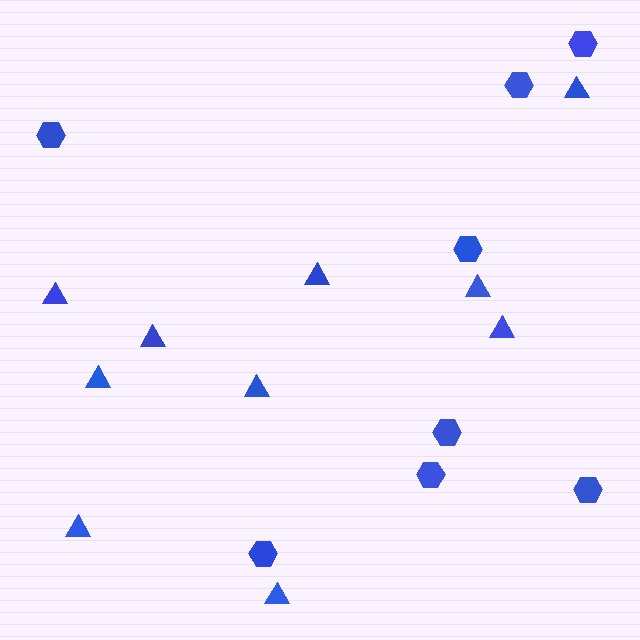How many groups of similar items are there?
There are 2 groups: one group of hexagons (8) and one group of triangles (10).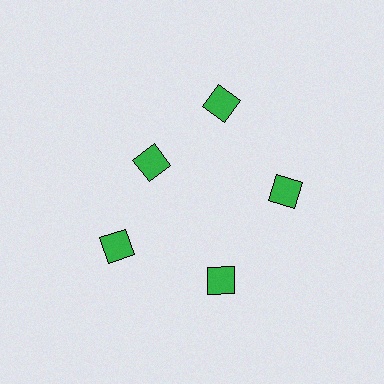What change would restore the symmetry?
The symmetry would be restored by moving it outward, back onto the ring so that all 5 diamonds sit at equal angles and equal distance from the center.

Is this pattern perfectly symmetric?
No. The 5 green diamonds are arranged in a ring, but one element near the 10 o'clock position is pulled inward toward the center, breaking the 5-fold rotational symmetry.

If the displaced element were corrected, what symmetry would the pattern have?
It would have 5-fold rotational symmetry — the pattern would map onto itself every 72 degrees.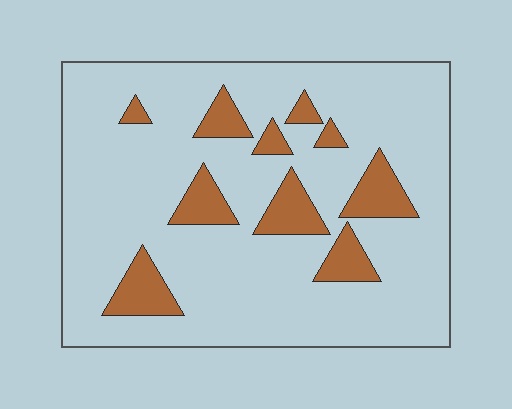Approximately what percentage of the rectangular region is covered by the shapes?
Approximately 15%.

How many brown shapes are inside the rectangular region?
10.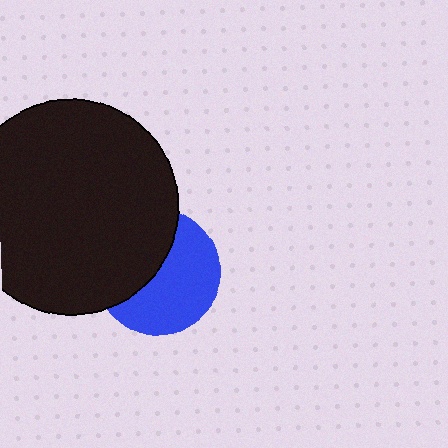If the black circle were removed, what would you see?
You would see the complete blue circle.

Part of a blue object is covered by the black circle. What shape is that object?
It is a circle.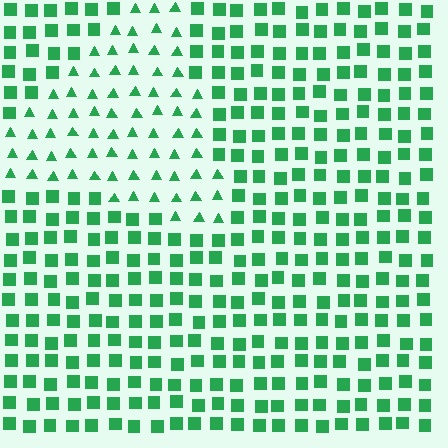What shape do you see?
I see a triangle.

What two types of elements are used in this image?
The image uses triangles inside the triangle region and squares outside it.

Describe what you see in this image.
The image is filled with small green elements arranged in a uniform grid. A triangle-shaped region contains triangles, while the surrounding area contains squares. The boundary is defined purely by the change in element shape.